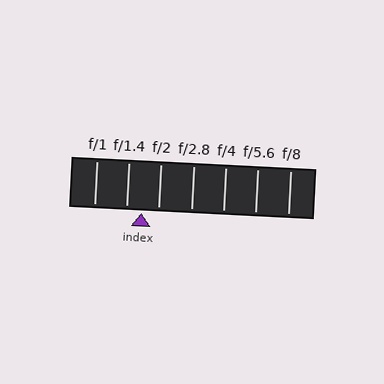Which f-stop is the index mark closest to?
The index mark is closest to f/1.4.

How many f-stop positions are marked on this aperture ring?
There are 7 f-stop positions marked.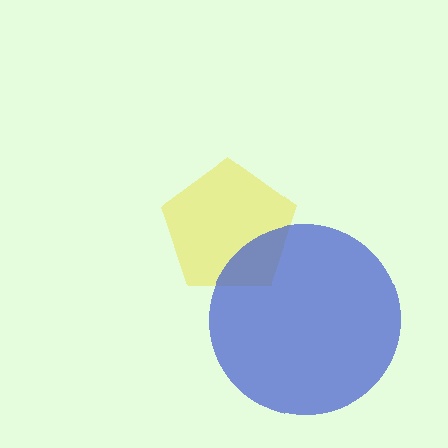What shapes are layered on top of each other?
The layered shapes are: a yellow pentagon, a blue circle.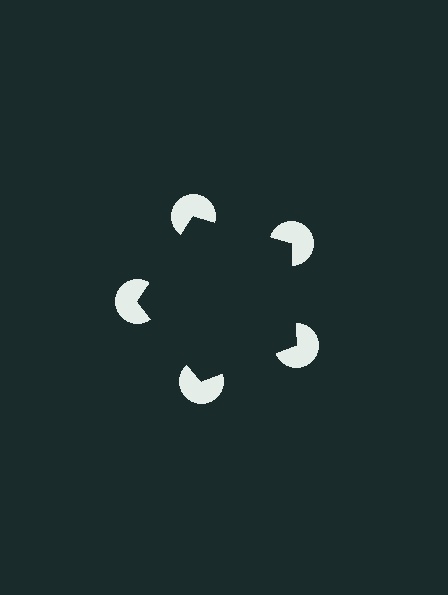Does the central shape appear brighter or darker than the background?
It typically appears slightly darker than the background, even though no actual brightness change is drawn.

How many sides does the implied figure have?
5 sides.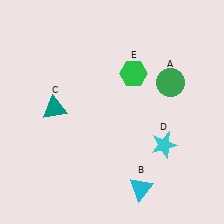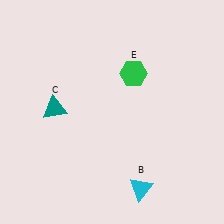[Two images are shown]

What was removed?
The green circle (A), the cyan star (D) were removed in Image 2.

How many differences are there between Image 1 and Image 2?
There are 2 differences between the two images.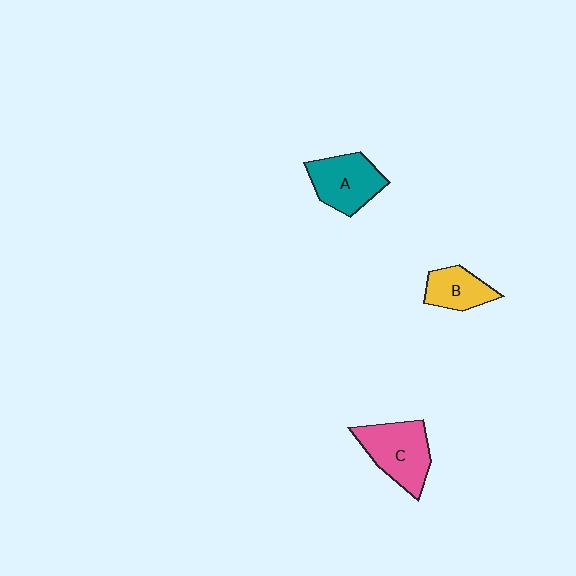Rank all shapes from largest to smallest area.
From largest to smallest: C (pink), A (teal), B (yellow).